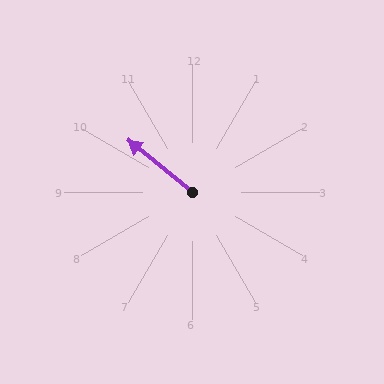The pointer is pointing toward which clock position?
Roughly 10 o'clock.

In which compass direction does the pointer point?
Northwest.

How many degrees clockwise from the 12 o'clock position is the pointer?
Approximately 309 degrees.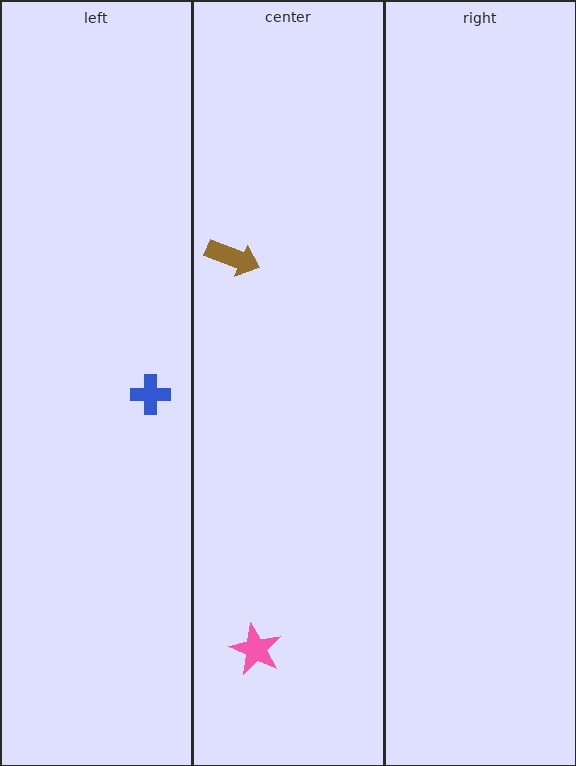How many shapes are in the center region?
2.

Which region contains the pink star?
The center region.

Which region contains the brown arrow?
The center region.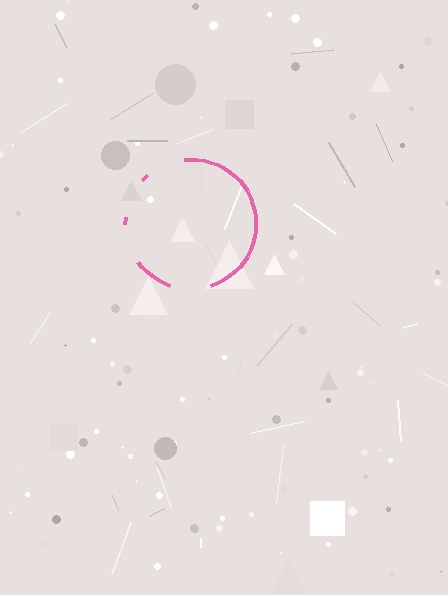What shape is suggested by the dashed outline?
The dashed outline suggests a circle.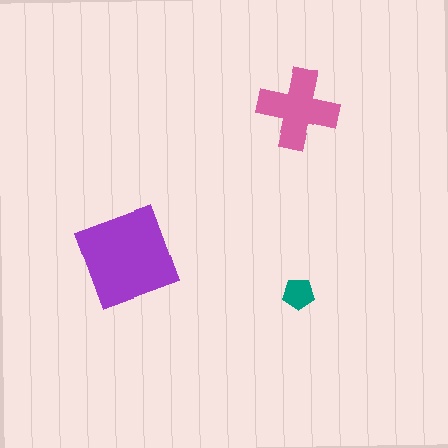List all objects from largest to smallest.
The purple diamond, the pink cross, the teal pentagon.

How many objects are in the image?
There are 3 objects in the image.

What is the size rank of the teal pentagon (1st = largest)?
3rd.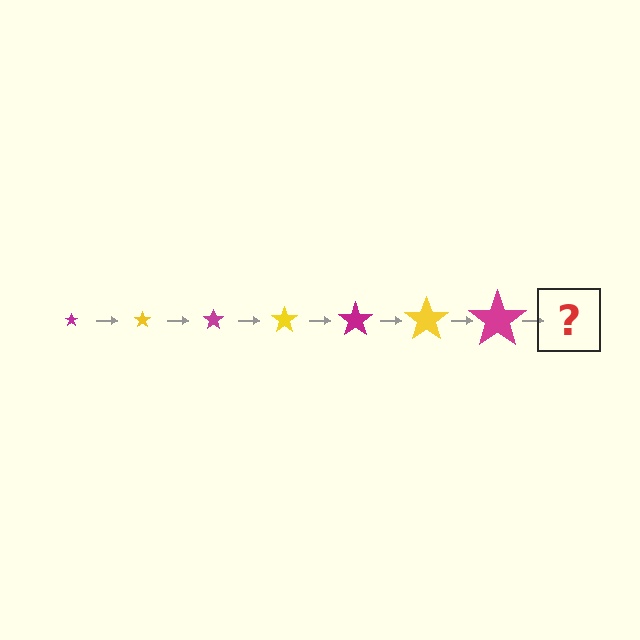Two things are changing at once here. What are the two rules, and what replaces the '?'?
The two rules are that the star grows larger each step and the color cycles through magenta and yellow. The '?' should be a yellow star, larger than the previous one.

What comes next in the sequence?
The next element should be a yellow star, larger than the previous one.